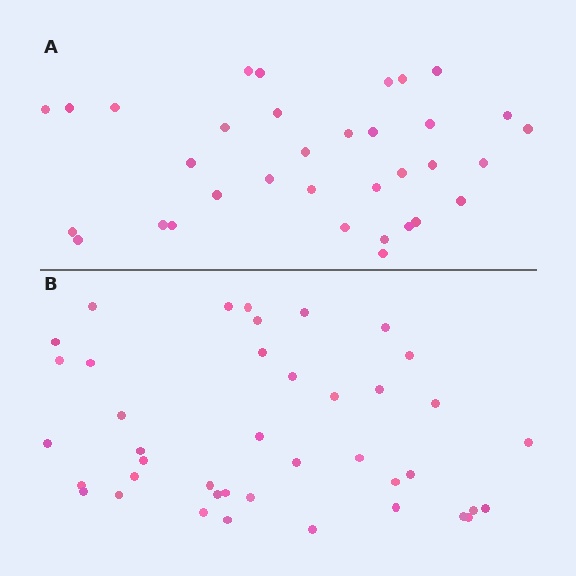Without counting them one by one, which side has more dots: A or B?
Region B (the bottom region) has more dots.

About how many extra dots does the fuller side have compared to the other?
Region B has roughly 8 or so more dots than region A.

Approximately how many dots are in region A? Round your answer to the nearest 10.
About 30 dots. (The exact count is 34, which rounds to 30.)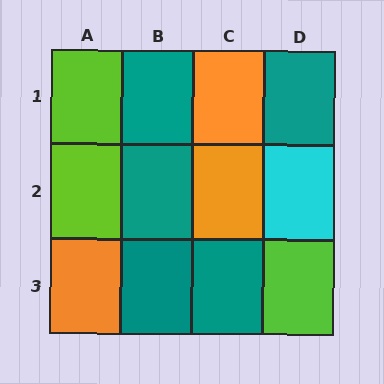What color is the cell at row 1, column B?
Teal.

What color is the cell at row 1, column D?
Teal.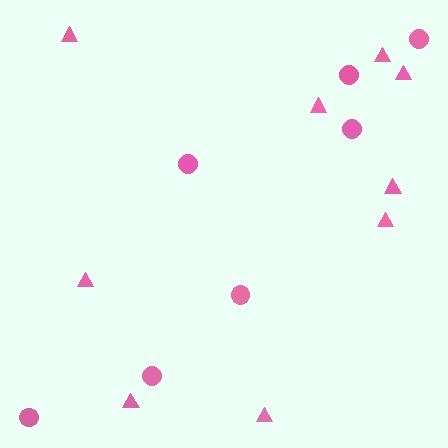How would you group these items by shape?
There are 2 groups: one group of circles (7) and one group of triangles (9).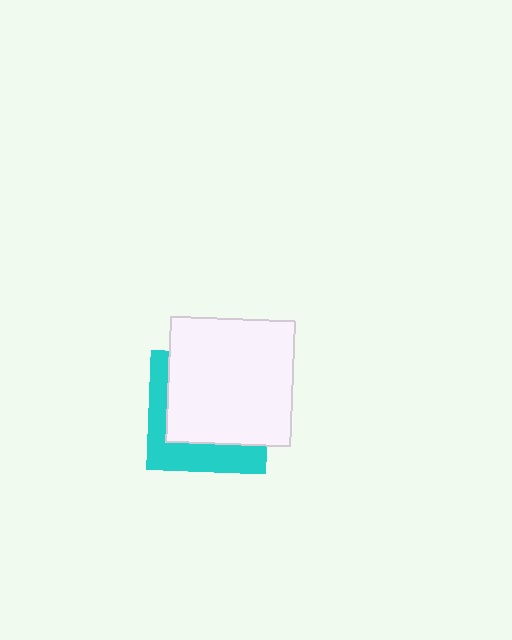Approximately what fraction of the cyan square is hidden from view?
Roughly 65% of the cyan square is hidden behind the white square.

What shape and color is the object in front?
The object in front is a white square.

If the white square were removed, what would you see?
You would see the complete cyan square.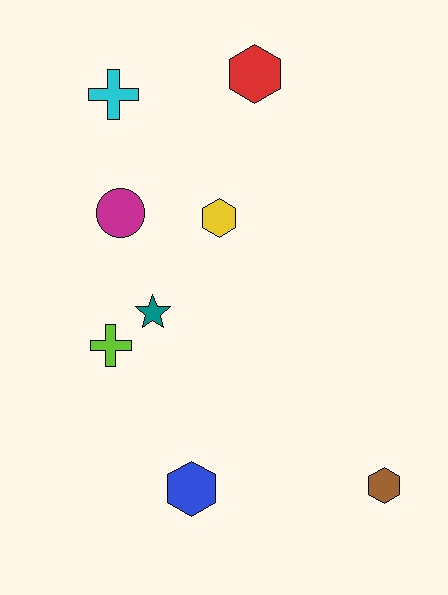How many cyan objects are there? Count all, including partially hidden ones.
There is 1 cyan object.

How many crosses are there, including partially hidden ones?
There are 2 crosses.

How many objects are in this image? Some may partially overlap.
There are 8 objects.